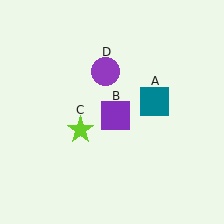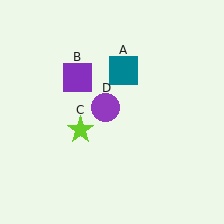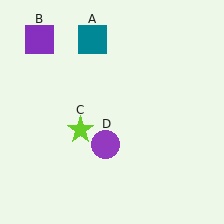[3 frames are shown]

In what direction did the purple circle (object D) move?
The purple circle (object D) moved down.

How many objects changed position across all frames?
3 objects changed position: teal square (object A), purple square (object B), purple circle (object D).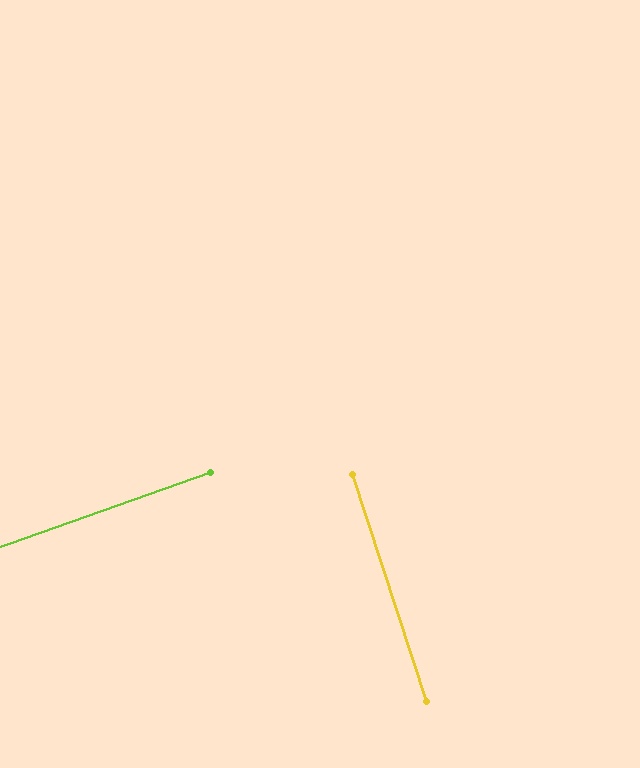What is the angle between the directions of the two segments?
Approximately 89 degrees.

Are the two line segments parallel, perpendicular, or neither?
Perpendicular — they meet at approximately 89°.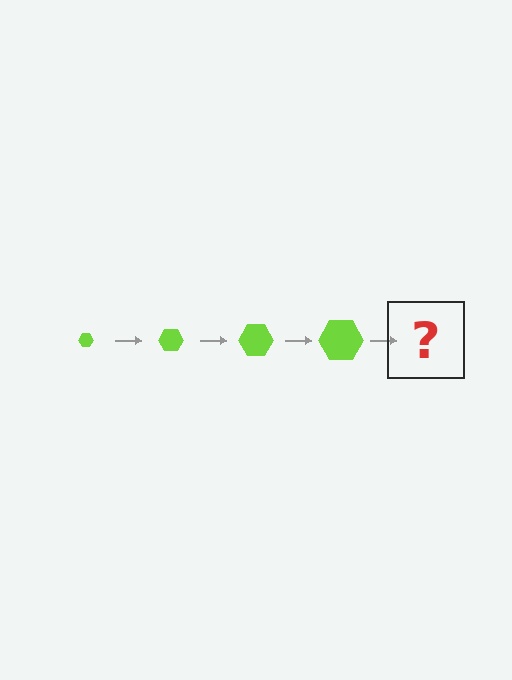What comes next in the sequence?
The next element should be a lime hexagon, larger than the previous one.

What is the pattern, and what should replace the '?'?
The pattern is that the hexagon gets progressively larger each step. The '?' should be a lime hexagon, larger than the previous one.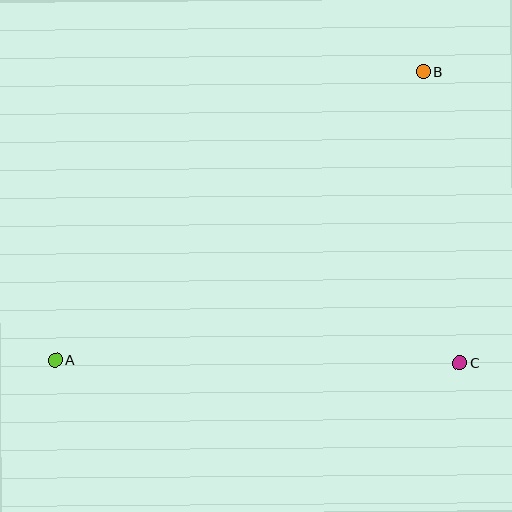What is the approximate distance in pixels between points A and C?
The distance between A and C is approximately 404 pixels.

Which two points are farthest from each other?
Points A and B are farthest from each other.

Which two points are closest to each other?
Points B and C are closest to each other.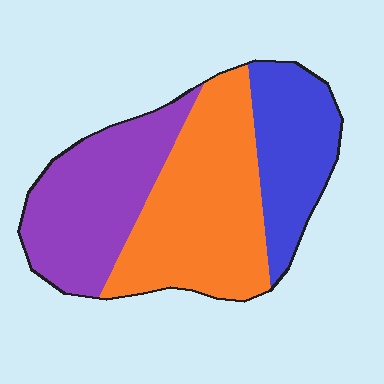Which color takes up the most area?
Orange, at roughly 45%.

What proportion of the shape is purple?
Purple covers roughly 35% of the shape.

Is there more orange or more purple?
Orange.